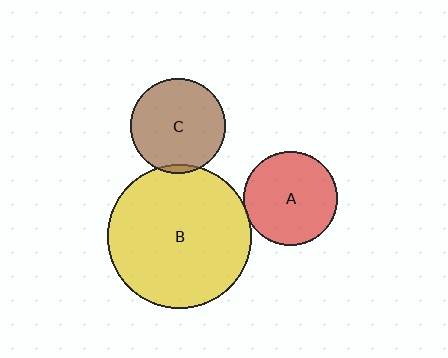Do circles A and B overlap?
Yes.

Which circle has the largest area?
Circle B (yellow).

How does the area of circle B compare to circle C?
Approximately 2.3 times.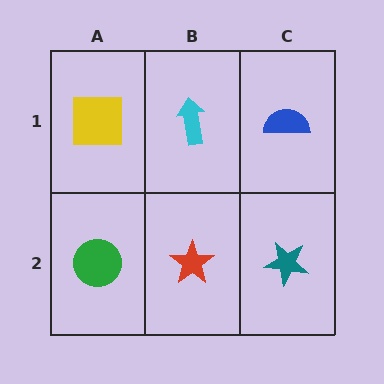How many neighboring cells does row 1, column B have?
3.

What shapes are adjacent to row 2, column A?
A yellow square (row 1, column A), a red star (row 2, column B).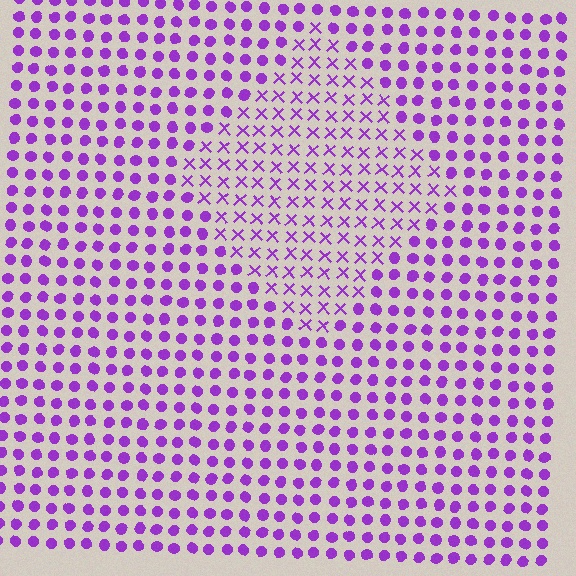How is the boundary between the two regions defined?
The boundary is defined by a change in element shape: X marks inside vs. circles outside. All elements share the same color and spacing.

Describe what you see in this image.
The image is filled with small purple elements arranged in a uniform grid. A diamond-shaped region contains X marks, while the surrounding area contains circles. The boundary is defined purely by the change in element shape.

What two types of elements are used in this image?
The image uses X marks inside the diamond region and circles outside it.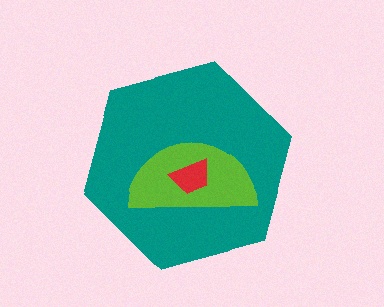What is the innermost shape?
The red trapezoid.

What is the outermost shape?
The teal hexagon.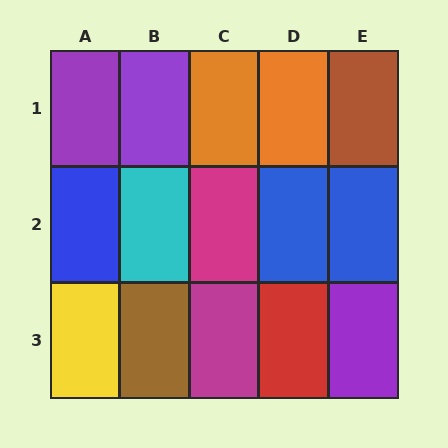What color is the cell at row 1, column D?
Orange.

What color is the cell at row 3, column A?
Yellow.